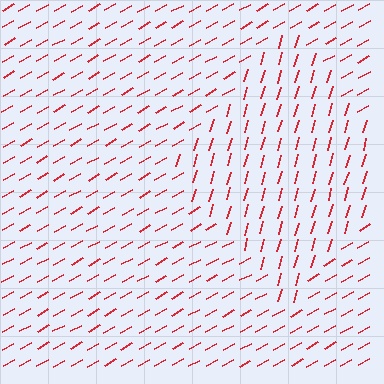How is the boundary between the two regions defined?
The boundary is defined purely by a change in line orientation (approximately 45 degrees difference). All lines are the same color and thickness.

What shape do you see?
I see a diamond.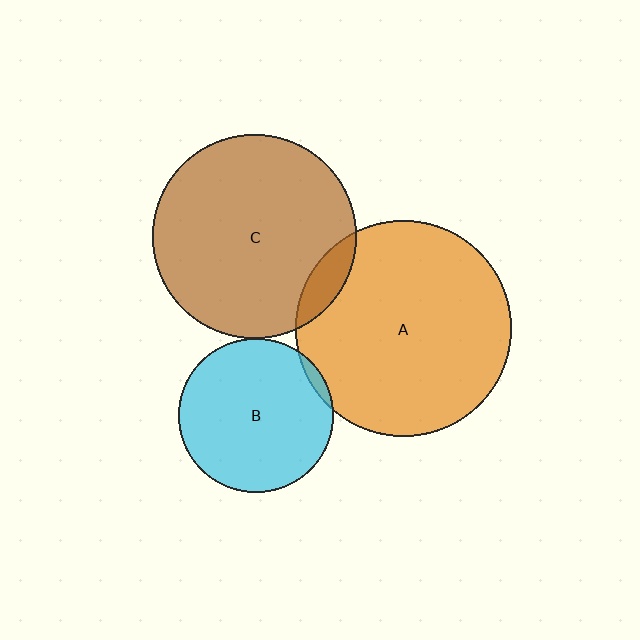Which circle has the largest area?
Circle A (orange).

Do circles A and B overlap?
Yes.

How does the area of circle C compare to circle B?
Approximately 1.7 times.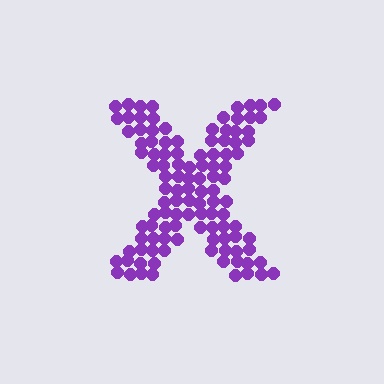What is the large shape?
The large shape is the letter X.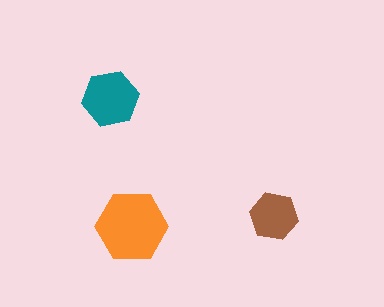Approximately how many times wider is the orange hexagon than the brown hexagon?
About 1.5 times wider.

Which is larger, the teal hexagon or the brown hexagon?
The teal one.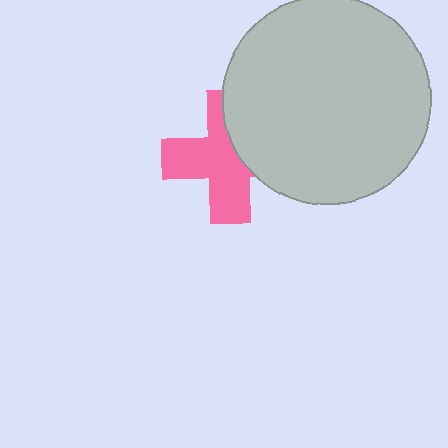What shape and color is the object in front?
The object in front is a light gray circle.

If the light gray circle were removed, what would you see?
You would see the complete pink cross.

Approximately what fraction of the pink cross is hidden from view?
Roughly 37% of the pink cross is hidden behind the light gray circle.